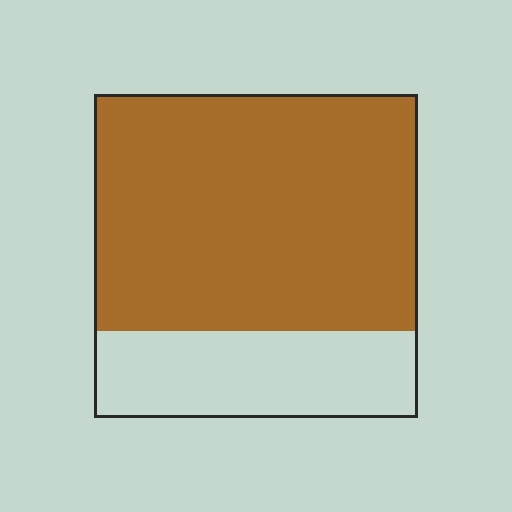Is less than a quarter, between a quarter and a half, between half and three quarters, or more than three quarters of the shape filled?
Between half and three quarters.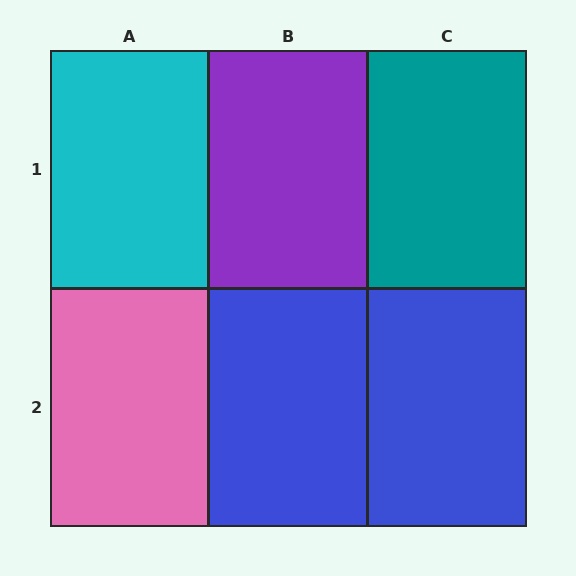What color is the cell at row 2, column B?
Blue.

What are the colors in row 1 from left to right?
Cyan, purple, teal.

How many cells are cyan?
1 cell is cyan.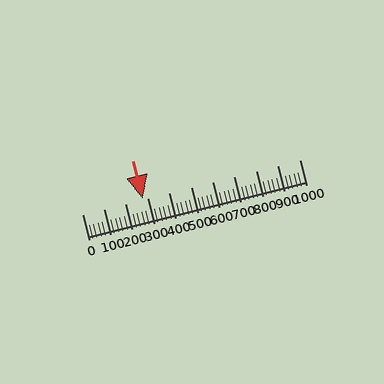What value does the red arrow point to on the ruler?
The red arrow points to approximately 281.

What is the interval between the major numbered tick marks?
The major tick marks are spaced 100 units apart.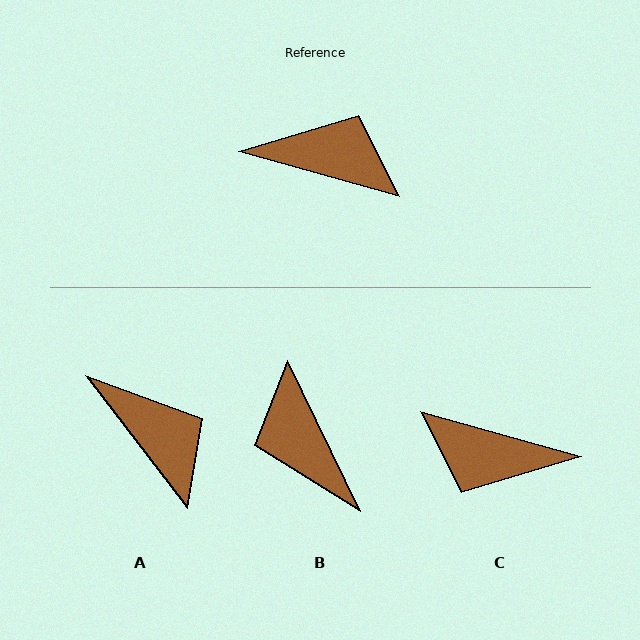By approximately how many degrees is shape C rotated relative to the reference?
Approximately 180 degrees counter-clockwise.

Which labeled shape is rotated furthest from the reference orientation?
C, about 180 degrees away.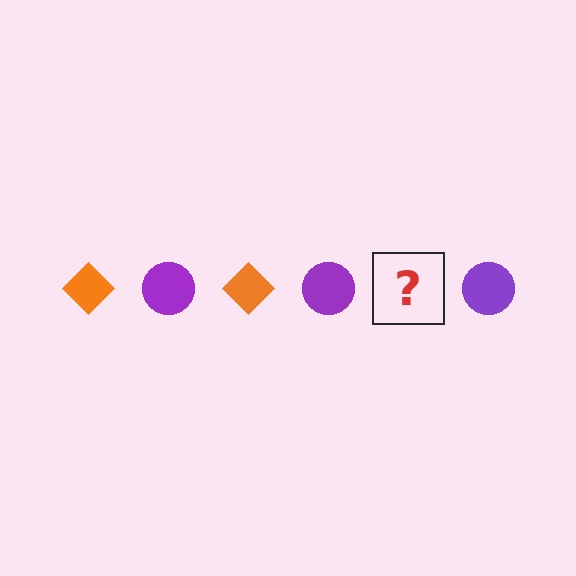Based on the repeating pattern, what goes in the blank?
The blank should be an orange diamond.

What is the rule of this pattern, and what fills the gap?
The rule is that the pattern alternates between orange diamond and purple circle. The gap should be filled with an orange diamond.